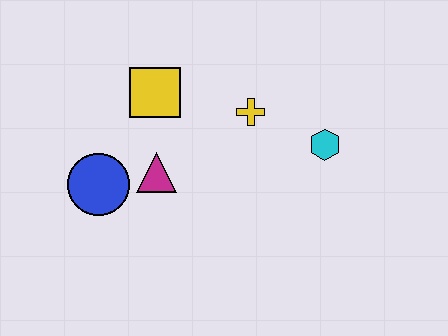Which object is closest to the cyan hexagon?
The yellow cross is closest to the cyan hexagon.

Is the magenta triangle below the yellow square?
Yes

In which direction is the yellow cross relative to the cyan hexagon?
The yellow cross is to the left of the cyan hexagon.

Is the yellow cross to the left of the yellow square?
No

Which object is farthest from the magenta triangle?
The cyan hexagon is farthest from the magenta triangle.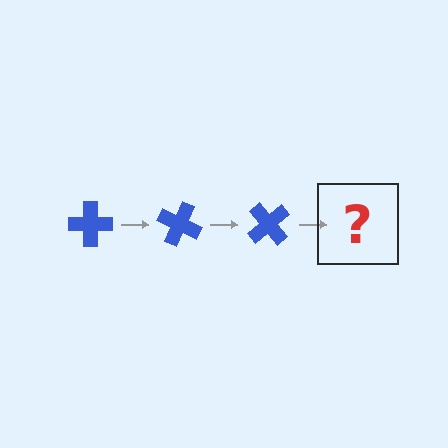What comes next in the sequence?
The next element should be a blue cross rotated 75 degrees.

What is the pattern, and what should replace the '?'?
The pattern is that the cross rotates 25 degrees each step. The '?' should be a blue cross rotated 75 degrees.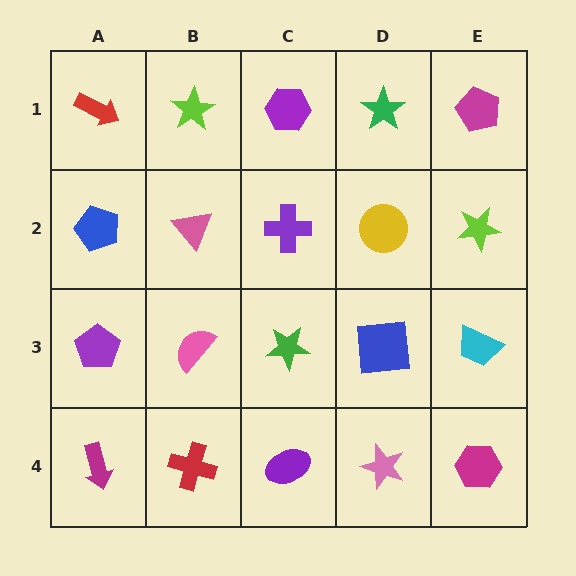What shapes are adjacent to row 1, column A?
A blue pentagon (row 2, column A), a lime star (row 1, column B).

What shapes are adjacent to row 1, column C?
A purple cross (row 2, column C), a lime star (row 1, column B), a green star (row 1, column D).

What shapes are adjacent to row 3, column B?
A pink triangle (row 2, column B), a red cross (row 4, column B), a purple pentagon (row 3, column A), a green star (row 3, column C).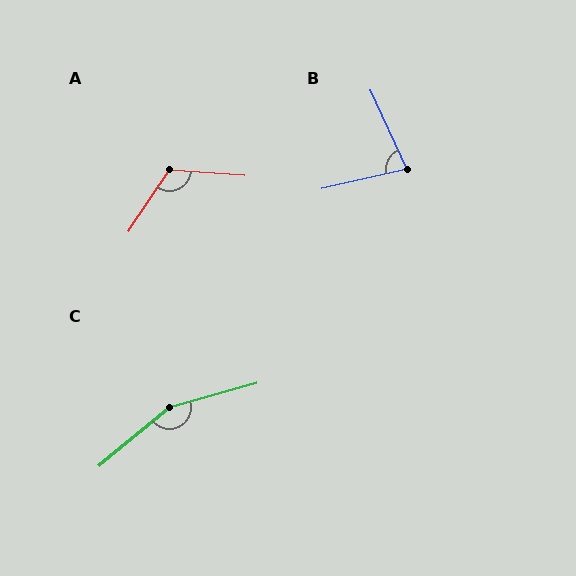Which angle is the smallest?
B, at approximately 78 degrees.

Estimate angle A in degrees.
Approximately 119 degrees.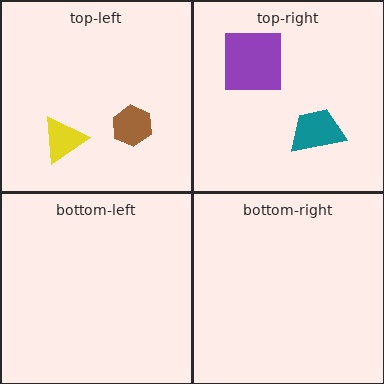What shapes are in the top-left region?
The brown hexagon, the yellow triangle.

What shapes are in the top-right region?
The teal trapezoid, the purple square.